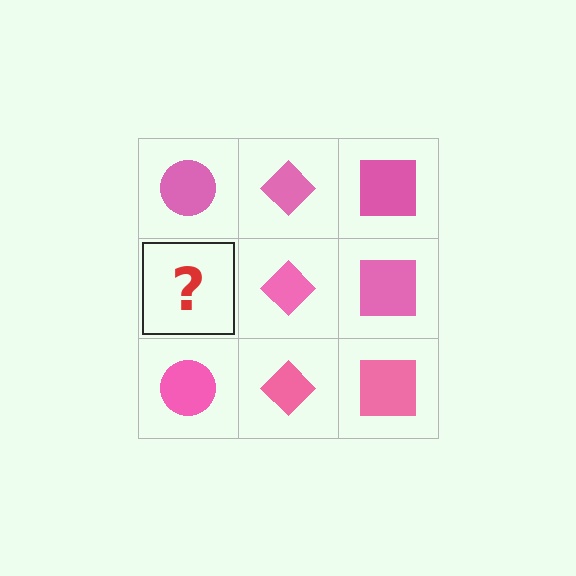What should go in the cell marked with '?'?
The missing cell should contain a pink circle.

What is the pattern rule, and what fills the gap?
The rule is that each column has a consistent shape. The gap should be filled with a pink circle.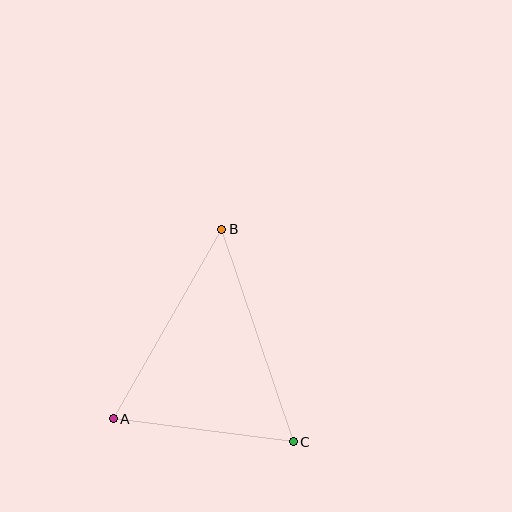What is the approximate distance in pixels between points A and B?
The distance between A and B is approximately 218 pixels.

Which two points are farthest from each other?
Points B and C are farthest from each other.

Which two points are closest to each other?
Points A and C are closest to each other.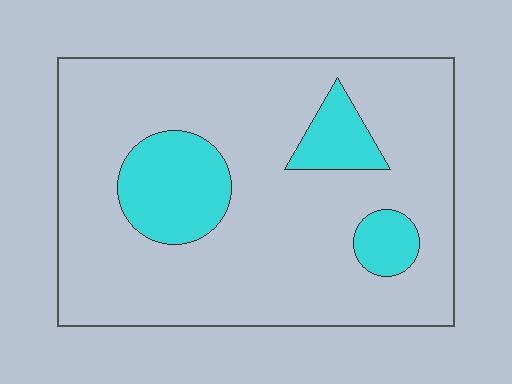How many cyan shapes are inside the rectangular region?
3.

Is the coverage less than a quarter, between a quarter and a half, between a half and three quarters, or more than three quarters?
Less than a quarter.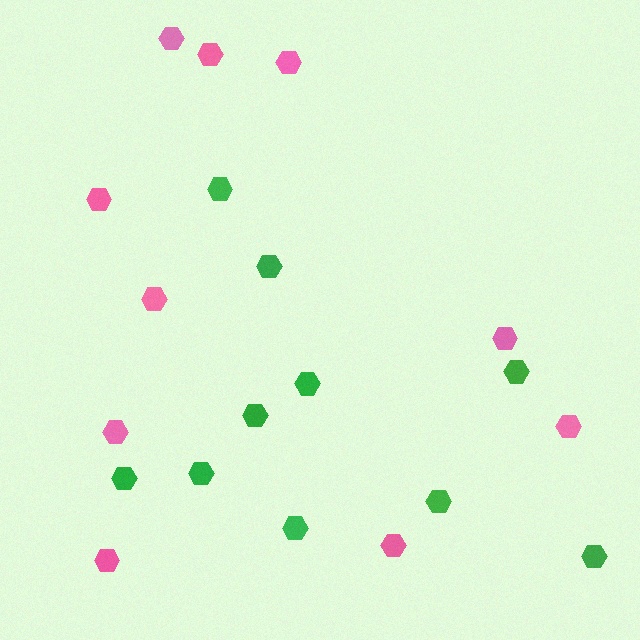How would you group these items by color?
There are 2 groups: one group of pink hexagons (10) and one group of green hexagons (10).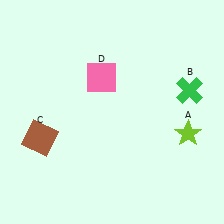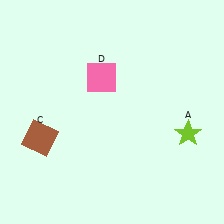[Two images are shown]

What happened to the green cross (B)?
The green cross (B) was removed in Image 2. It was in the top-right area of Image 1.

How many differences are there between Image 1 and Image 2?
There is 1 difference between the two images.